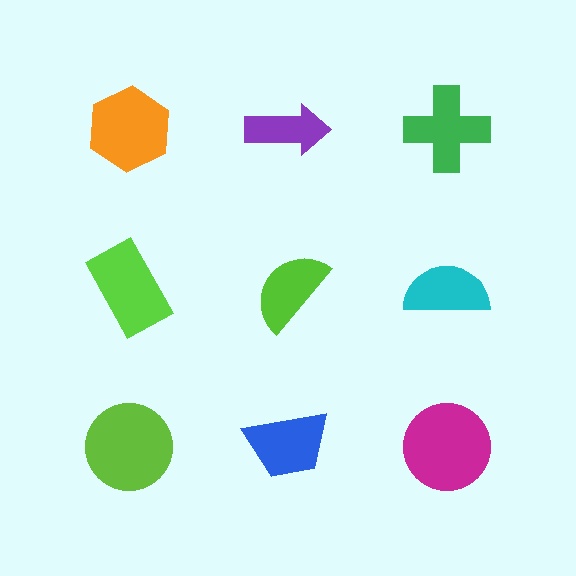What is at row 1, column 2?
A purple arrow.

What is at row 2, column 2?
A lime semicircle.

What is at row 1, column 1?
An orange hexagon.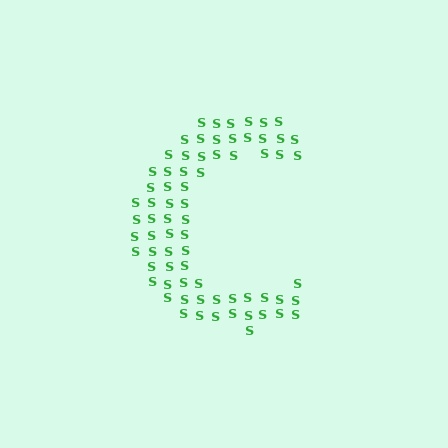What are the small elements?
The small elements are letter S's.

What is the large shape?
The large shape is the letter C.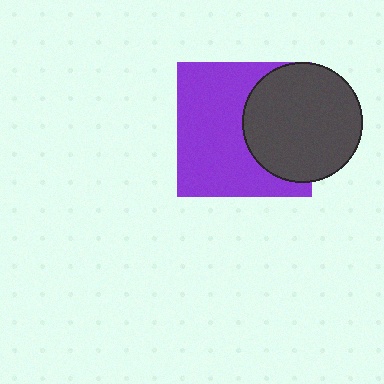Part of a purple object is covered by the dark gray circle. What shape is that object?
It is a square.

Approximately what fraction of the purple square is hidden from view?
Roughly 37% of the purple square is hidden behind the dark gray circle.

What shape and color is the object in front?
The object in front is a dark gray circle.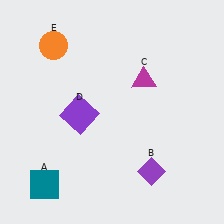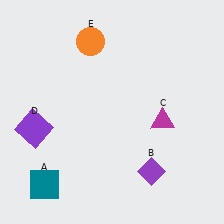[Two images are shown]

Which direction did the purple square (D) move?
The purple square (D) moved left.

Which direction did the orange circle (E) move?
The orange circle (E) moved right.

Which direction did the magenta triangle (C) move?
The magenta triangle (C) moved down.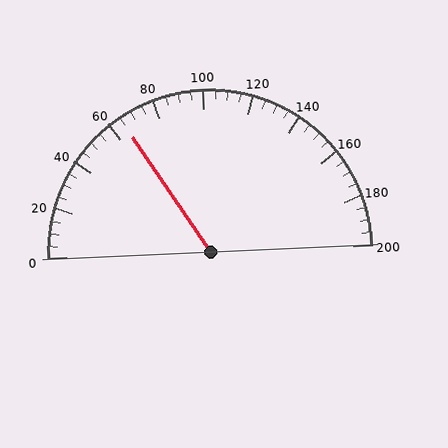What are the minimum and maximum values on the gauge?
The gauge ranges from 0 to 200.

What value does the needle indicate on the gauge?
The needle indicates approximately 65.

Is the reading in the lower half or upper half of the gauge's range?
The reading is in the lower half of the range (0 to 200).